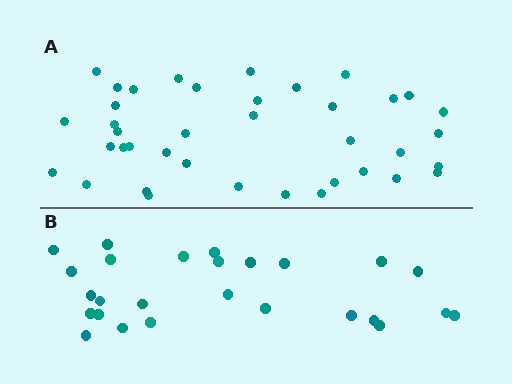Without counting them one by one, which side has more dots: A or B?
Region A (the top region) has more dots.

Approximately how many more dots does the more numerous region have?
Region A has approximately 15 more dots than region B.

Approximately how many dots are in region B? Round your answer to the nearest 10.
About 30 dots. (The exact count is 26, which rounds to 30.)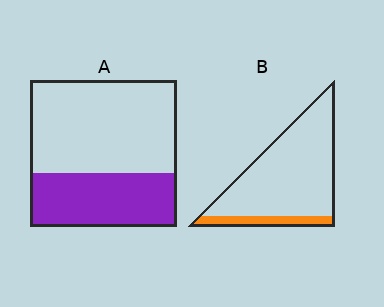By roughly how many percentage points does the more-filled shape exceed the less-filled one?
By roughly 20 percentage points (A over B).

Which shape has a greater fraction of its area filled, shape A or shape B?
Shape A.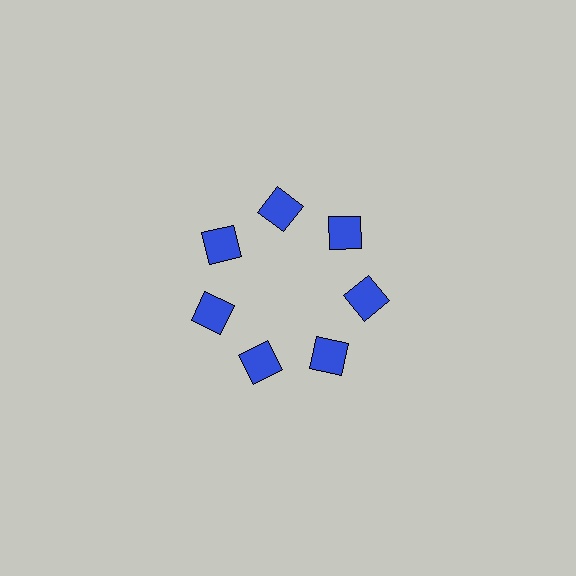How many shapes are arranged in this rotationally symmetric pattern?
There are 7 shapes, arranged in 7 groups of 1.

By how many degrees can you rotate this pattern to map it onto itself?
The pattern maps onto itself every 51 degrees of rotation.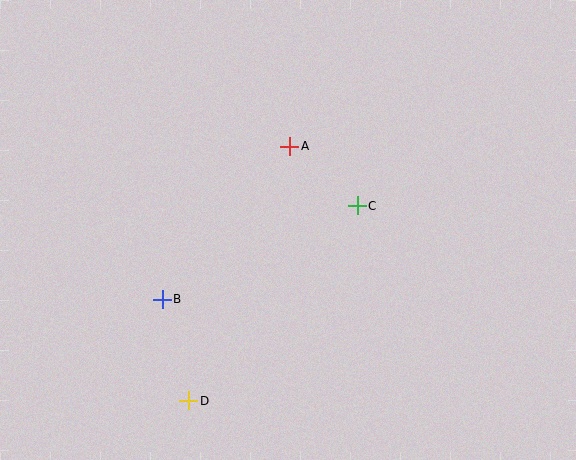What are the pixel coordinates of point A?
Point A is at (290, 146).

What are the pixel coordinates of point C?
Point C is at (357, 206).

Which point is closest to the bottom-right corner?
Point C is closest to the bottom-right corner.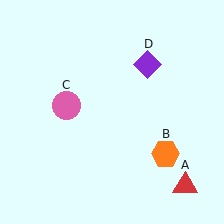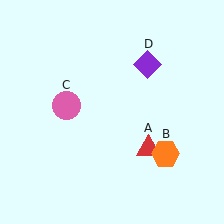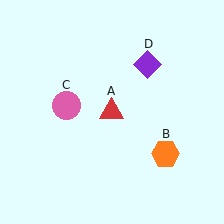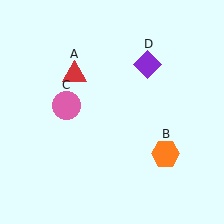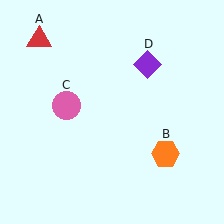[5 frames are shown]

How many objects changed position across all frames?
1 object changed position: red triangle (object A).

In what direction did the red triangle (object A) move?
The red triangle (object A) moved up and to the left.